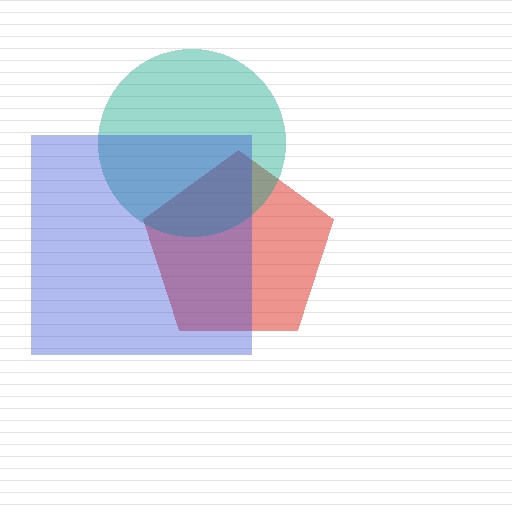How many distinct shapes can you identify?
There are 3 distinct shapes: a red pentagon, a teal circle, a blue square.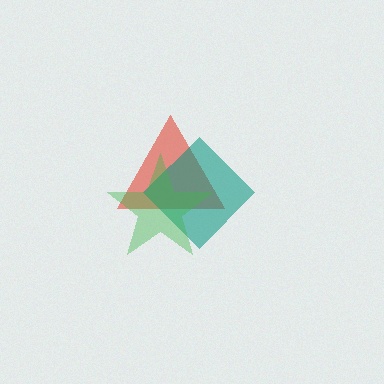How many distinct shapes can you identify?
There are 3 distinct shapes: a red triangle, a teal diamond, a green star.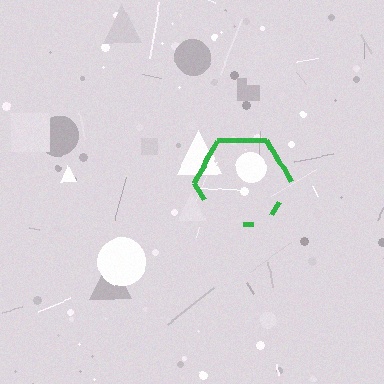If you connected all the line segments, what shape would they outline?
They would outline a hexagon.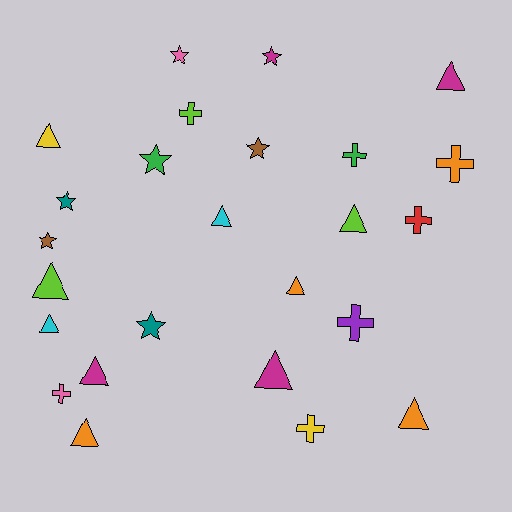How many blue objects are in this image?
There are no blue objects.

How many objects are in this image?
There are 25 objects.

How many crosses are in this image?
There are 7 crosses.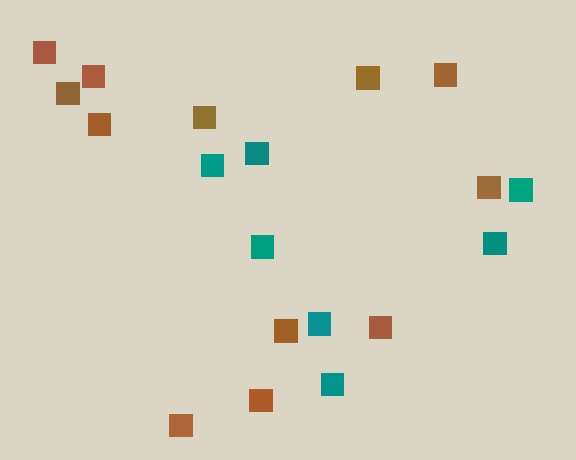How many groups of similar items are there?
There are 2 groups: one group of brown squares (12) and one group of teal squares (7).